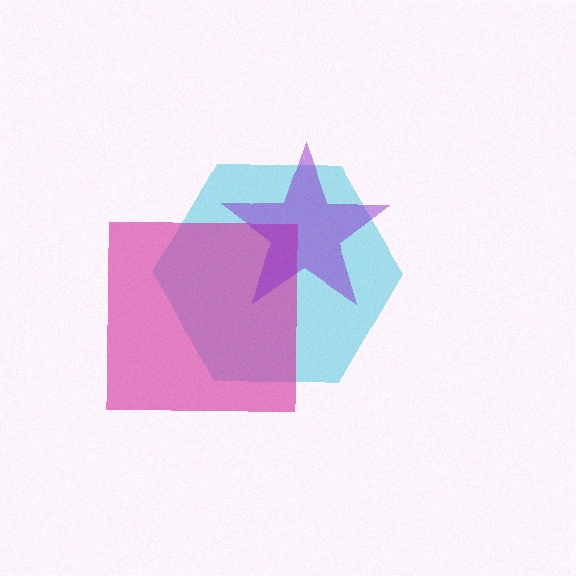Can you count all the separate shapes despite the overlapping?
Yes, there are 3 separate shapes.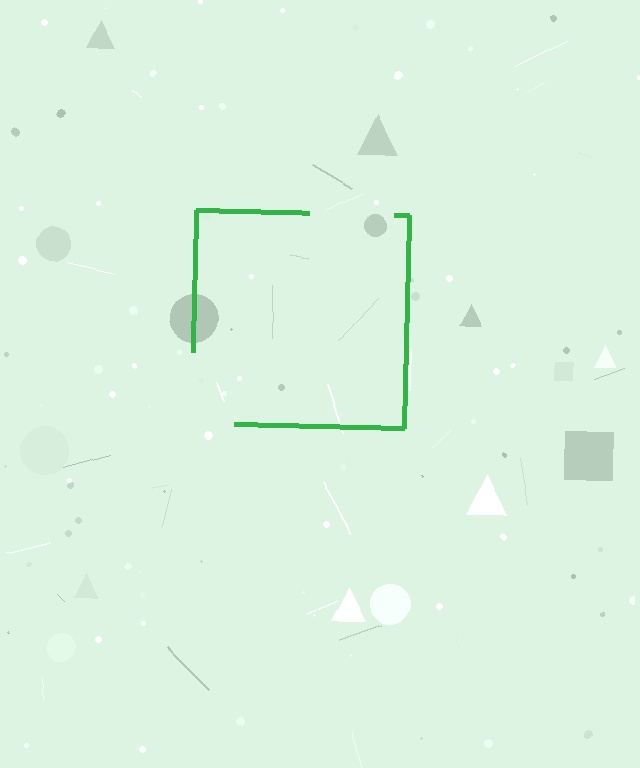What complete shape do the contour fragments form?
The contour fragments form a square.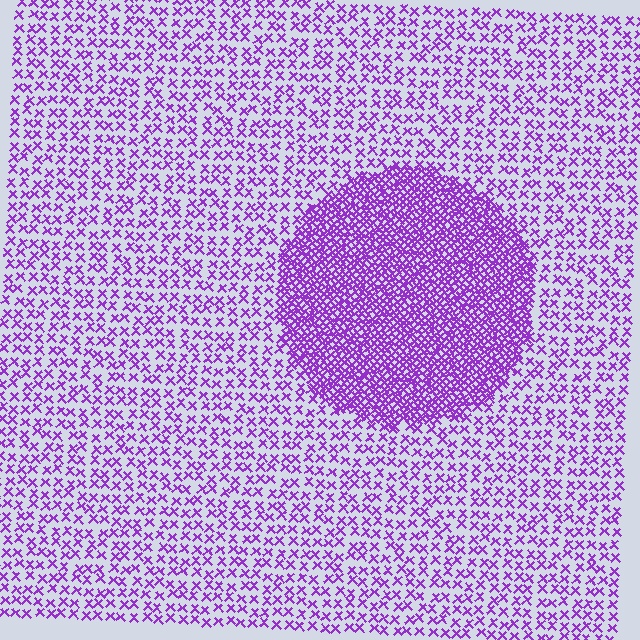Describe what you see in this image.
The image contains small purple elements arranged at two different densities. A circle-shaped region is visible where the elements are more densely packed than the surrounding area.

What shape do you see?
I see a circle.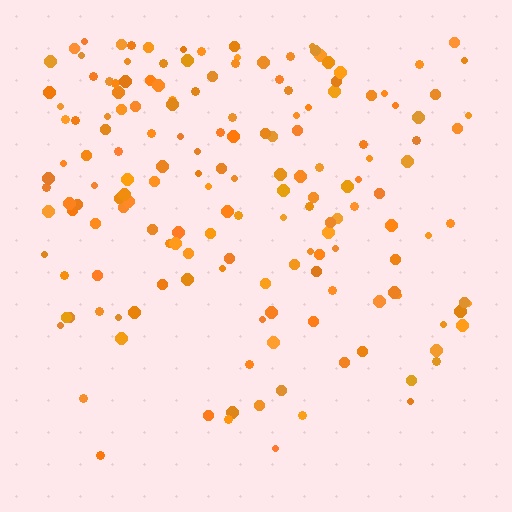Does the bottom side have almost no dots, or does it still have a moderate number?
Still a moderate number, just noticeably fewer than the top.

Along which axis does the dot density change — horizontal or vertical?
Vertical.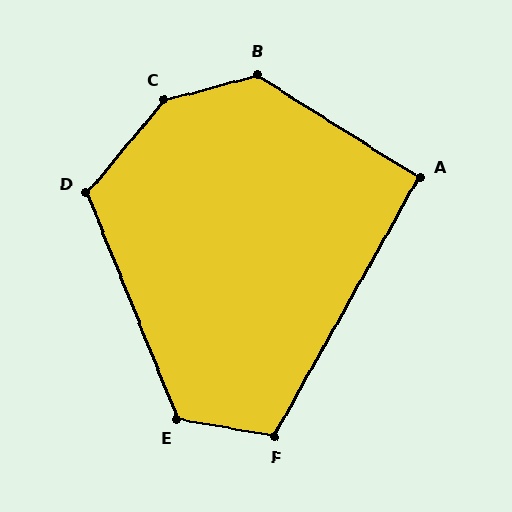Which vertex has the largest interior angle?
C, at approximately 145 degrees.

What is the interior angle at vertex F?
Approximately 109 degrees (obtuse).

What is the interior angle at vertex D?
Approximately 118 degrees (obtuse).